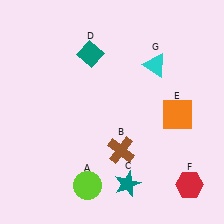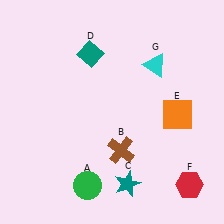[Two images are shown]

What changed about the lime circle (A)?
In Image 1, A is lime. In Image 2, it changed to green.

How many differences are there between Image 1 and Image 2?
There is 1 difference between the two images.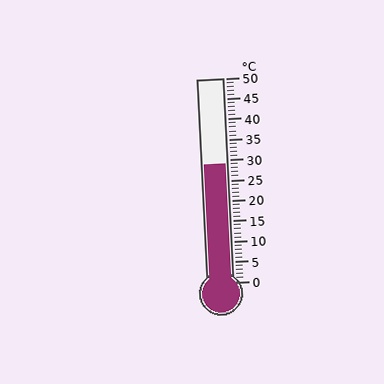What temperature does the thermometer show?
The thermometer shows approximately 29°C.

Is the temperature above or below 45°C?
The temperature is below 45°C.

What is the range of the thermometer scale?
The thermometer scale ranges from 0°C to 50°C.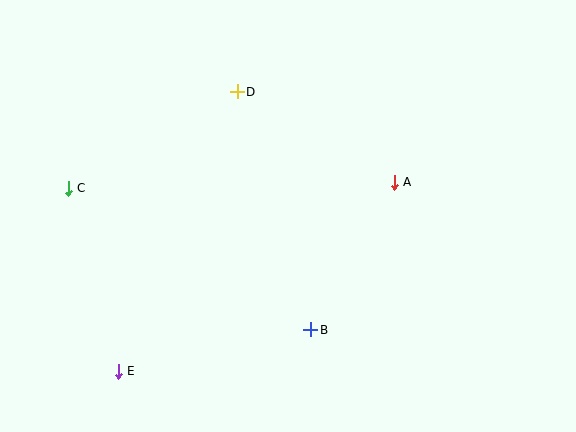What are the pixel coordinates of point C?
Point C is at (68, 189).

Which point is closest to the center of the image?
Point A at (394, 183) is closest to the center.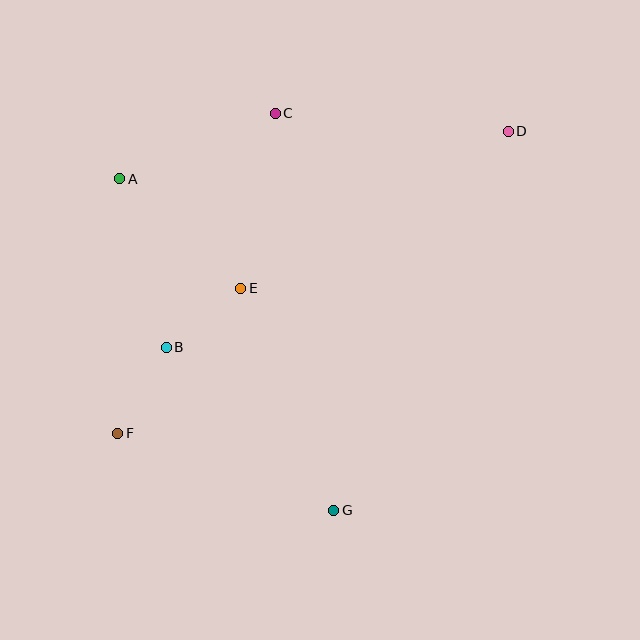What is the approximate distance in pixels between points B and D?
The distance between B and D is approximately 405 pixels.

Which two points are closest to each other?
Points B and E are closest to each other.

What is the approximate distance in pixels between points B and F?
The distance between B and F is approximately 99 pixels.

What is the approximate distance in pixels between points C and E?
The distance between C and E is approximately 178 pixels.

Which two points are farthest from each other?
Points D and F are farthest from each other.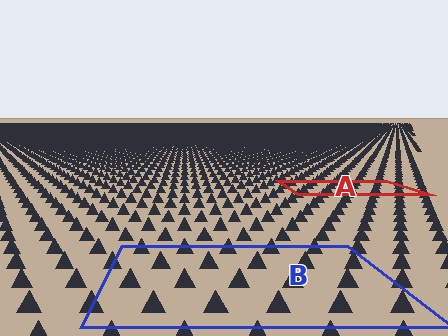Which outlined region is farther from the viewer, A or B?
Region A is farther from the viewer — the texture elements inside it appear smaller and more densely packed.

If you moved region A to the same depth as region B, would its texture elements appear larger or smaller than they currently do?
They would appear larger. At a closer depth, the same texture elements are projected at a bigger on-screen size.